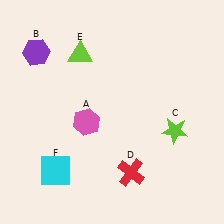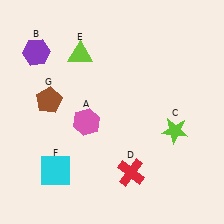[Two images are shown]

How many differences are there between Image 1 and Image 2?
There is 1 difference between the two images.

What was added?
A brown pentagon (G) was added in Image 2.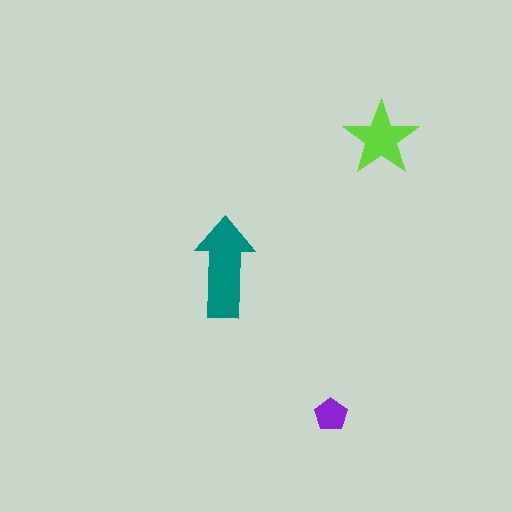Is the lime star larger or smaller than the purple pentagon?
Larger.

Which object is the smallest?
The purple pentagon.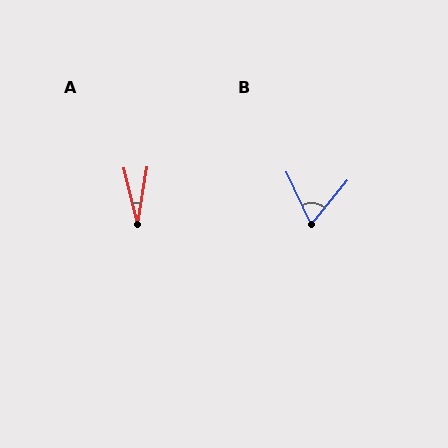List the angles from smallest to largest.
A (22°), B (64°).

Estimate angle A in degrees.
Approximately 22 degrees.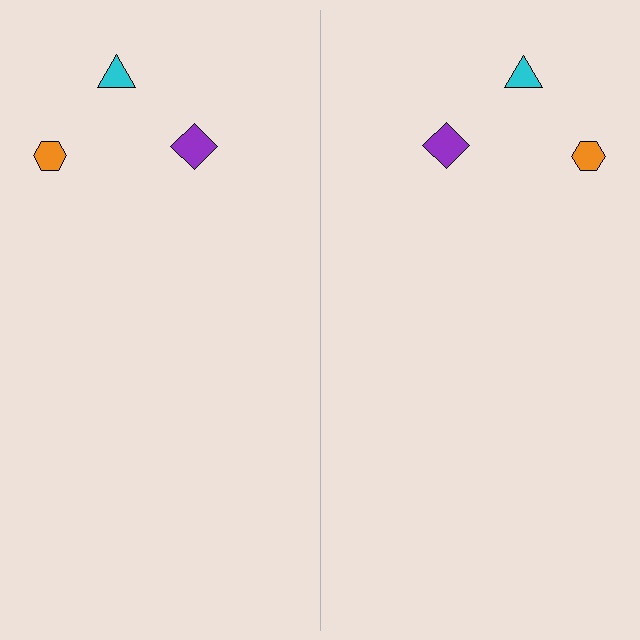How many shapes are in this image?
There are 6 shapes in this image.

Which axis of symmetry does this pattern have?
The pattern has a vertical axis of symmetry running through the center of the image.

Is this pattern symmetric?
Yes, this pattern has bilateral (reflection) symmetry.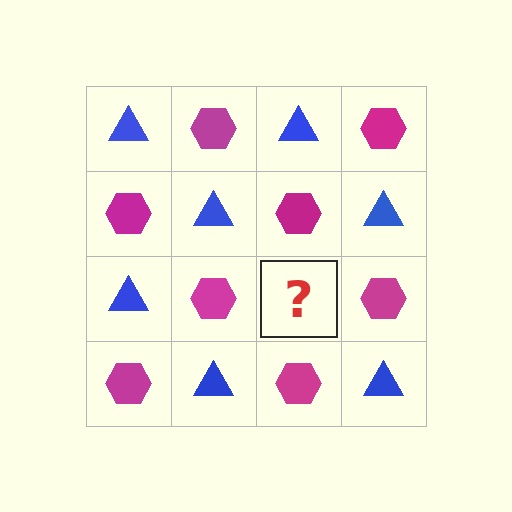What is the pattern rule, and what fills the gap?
The rule is that it alternates blue triangle and magenta hexagon in a checkerboard pattern. The gap should be filled with a blue triangle.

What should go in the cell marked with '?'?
The missing cell should contain a blue triangle.